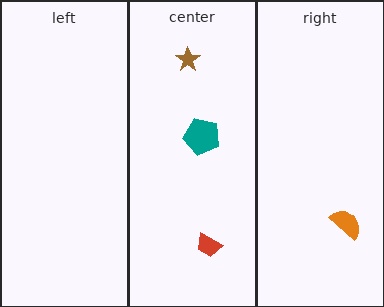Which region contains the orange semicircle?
The right region.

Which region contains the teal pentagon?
The center region.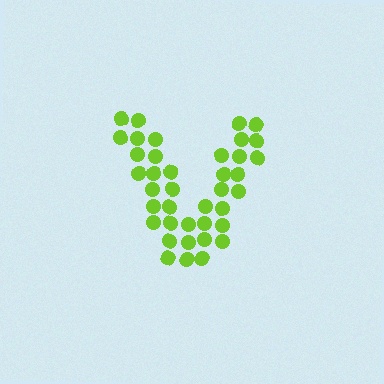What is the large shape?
The large shape is the letter V.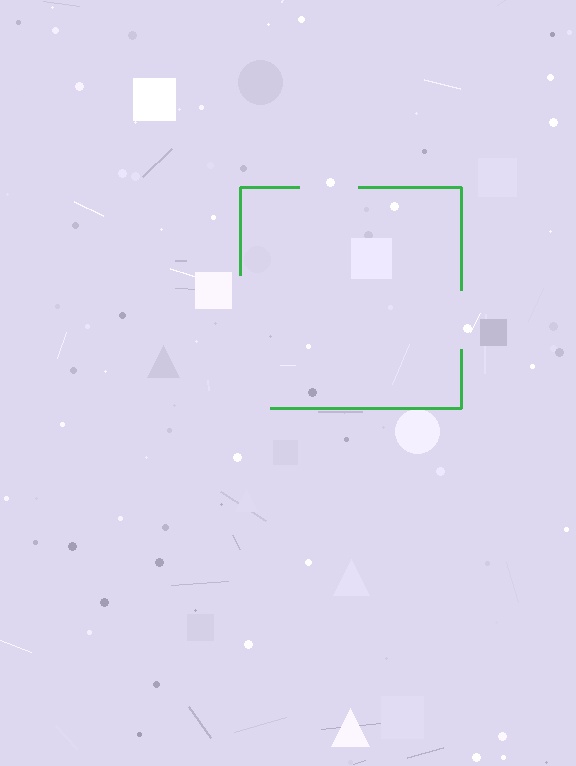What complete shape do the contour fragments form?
The contour fragments form a square.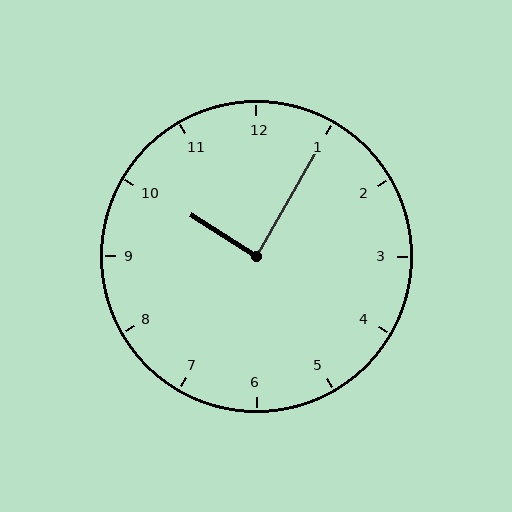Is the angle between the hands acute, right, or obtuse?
It is right.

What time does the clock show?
10:05.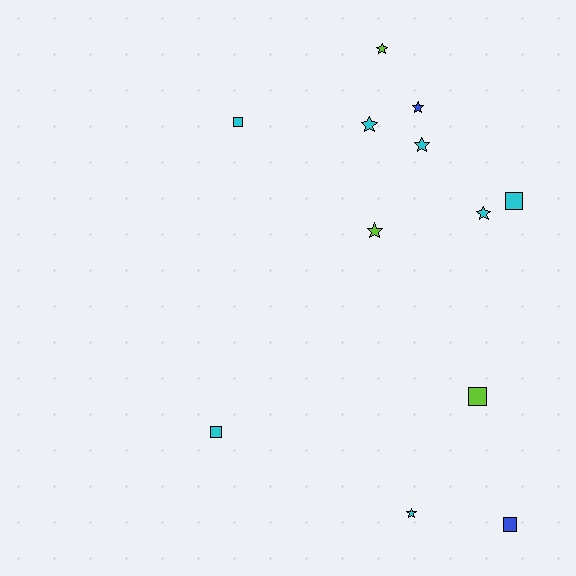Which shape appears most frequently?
Star, with 7 objects.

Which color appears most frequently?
Cyan, with 7 objects.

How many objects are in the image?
There are 12 objects.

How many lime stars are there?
There are 2 lime stars.